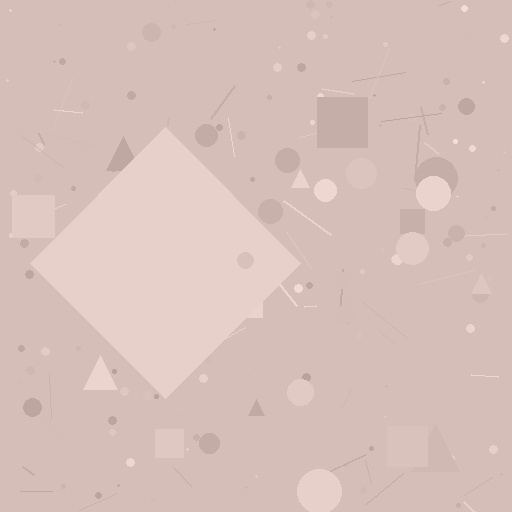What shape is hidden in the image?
A diamond is hidden in the image.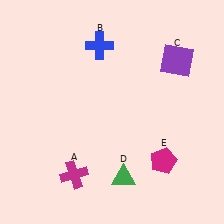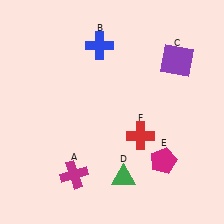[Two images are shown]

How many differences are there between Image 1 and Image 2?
There is 1 difference between the two images.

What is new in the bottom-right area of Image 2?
A red cross (F) was added in the bottom-right area of Image 2.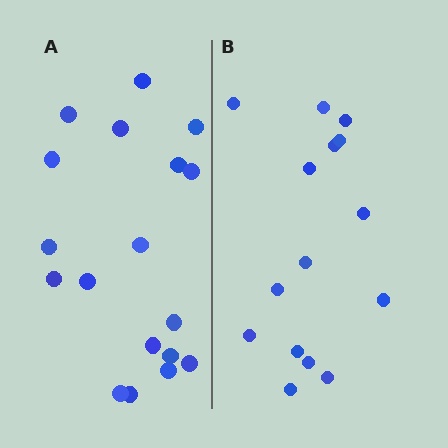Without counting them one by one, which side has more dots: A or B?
Region A (the left region) has more dots.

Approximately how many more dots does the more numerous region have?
Region A has just a few more — roughly 2 or 3 more dots than region B.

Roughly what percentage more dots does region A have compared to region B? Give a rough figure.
About 20% more.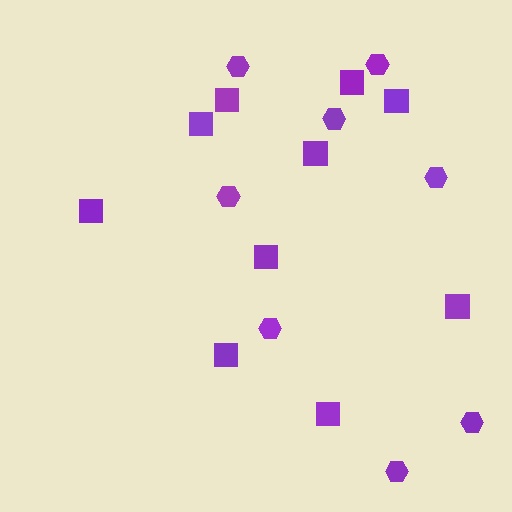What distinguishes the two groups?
There are 2 groups: one group of squares (10) and one group of hexagons (8).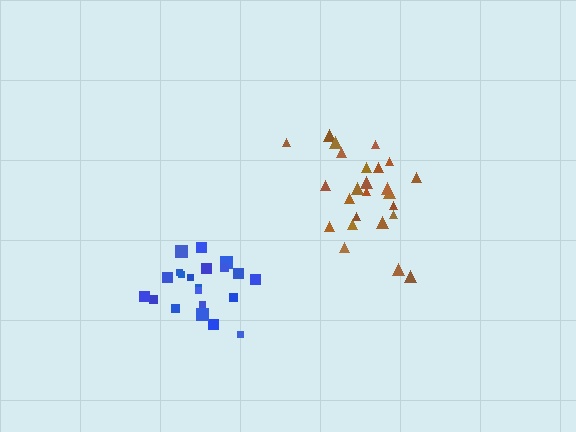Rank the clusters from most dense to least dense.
blue, brown.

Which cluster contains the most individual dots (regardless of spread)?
Brown (26).